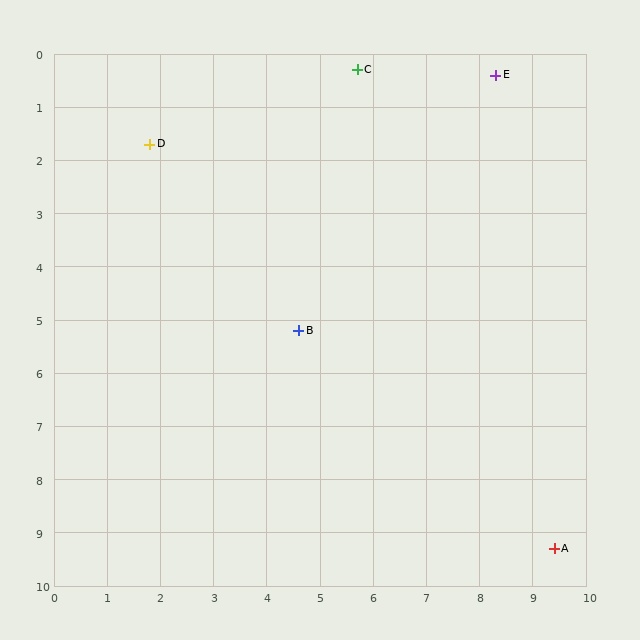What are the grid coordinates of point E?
Point E is at approximately (8.3, 0.4).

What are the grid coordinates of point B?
Point B is at approximately (4.6, 5.2).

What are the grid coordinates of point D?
Point D is at approximately (1.8, 1.7).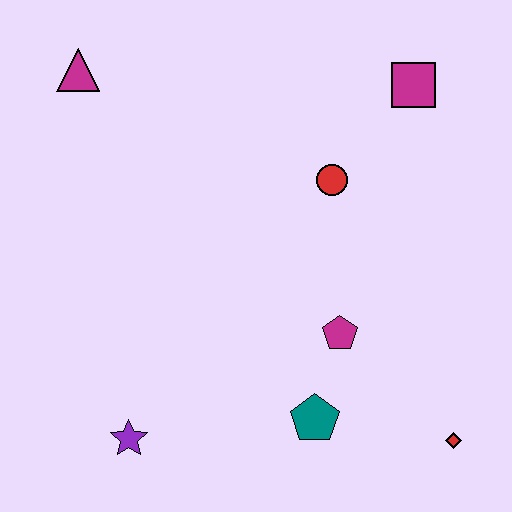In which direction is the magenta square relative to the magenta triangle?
The magenta square is to the right of the magenta triangle.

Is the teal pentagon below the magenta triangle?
Yes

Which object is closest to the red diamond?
The teal pentagon is closest to the red diamond.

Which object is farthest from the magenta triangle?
The red diamond is farthest from the magenta triangle.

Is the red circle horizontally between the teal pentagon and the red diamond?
Yes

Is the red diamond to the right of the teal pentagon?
Yes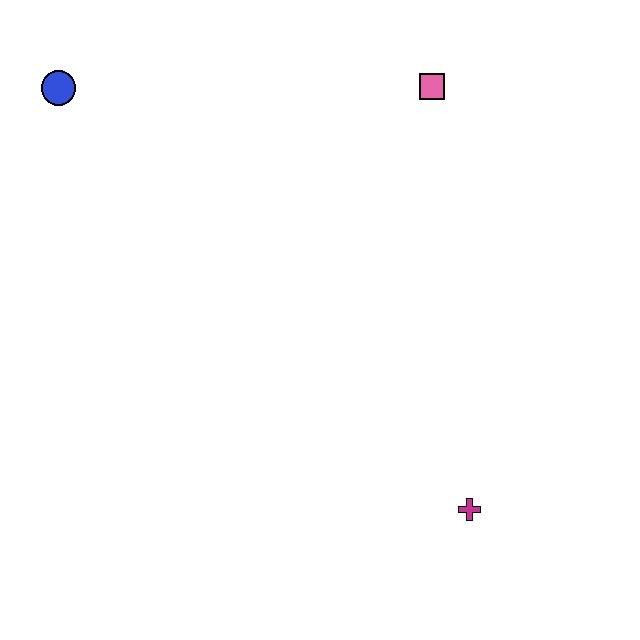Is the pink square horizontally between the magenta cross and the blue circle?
Yes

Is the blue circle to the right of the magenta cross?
No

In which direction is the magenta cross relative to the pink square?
The magenta cross is below the pink square.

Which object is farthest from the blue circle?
The magenta cross is farthest from the blue circle.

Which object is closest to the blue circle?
The pink square is closest to the blue circle.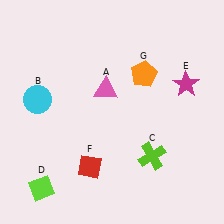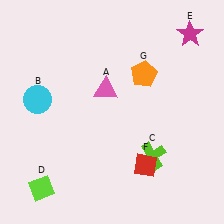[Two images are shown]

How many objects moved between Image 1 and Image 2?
2 objects moved between the two images.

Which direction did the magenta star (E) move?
The magenta star (E) moved up.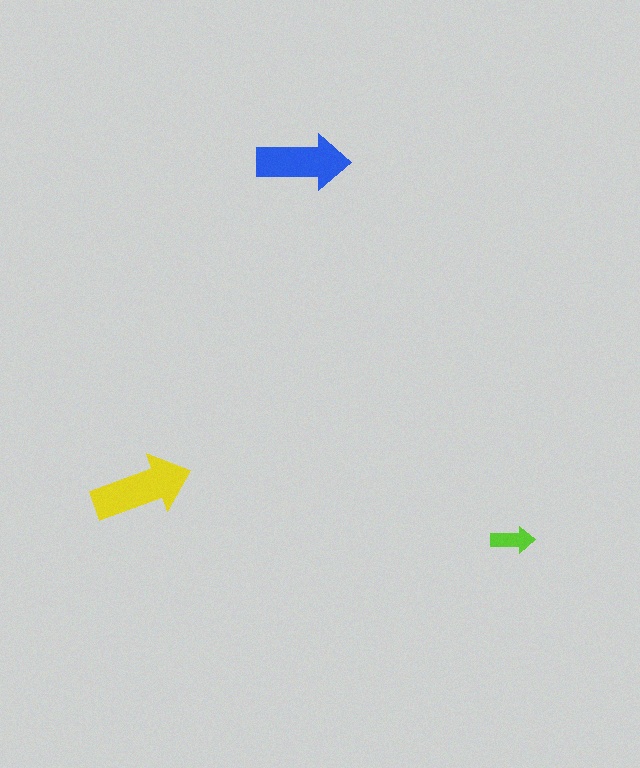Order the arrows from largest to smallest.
the yellow one, the blue one, the lime one.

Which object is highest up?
The blue arrow is topmost.